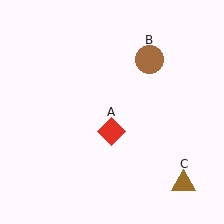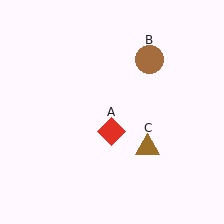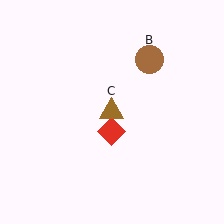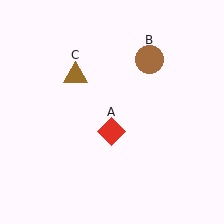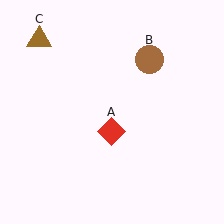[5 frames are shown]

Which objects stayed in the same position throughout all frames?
Red diamond (object A) and brown circle (object B) remained stationary.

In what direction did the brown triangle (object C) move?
The brown triangle (object C) moved up and to the left.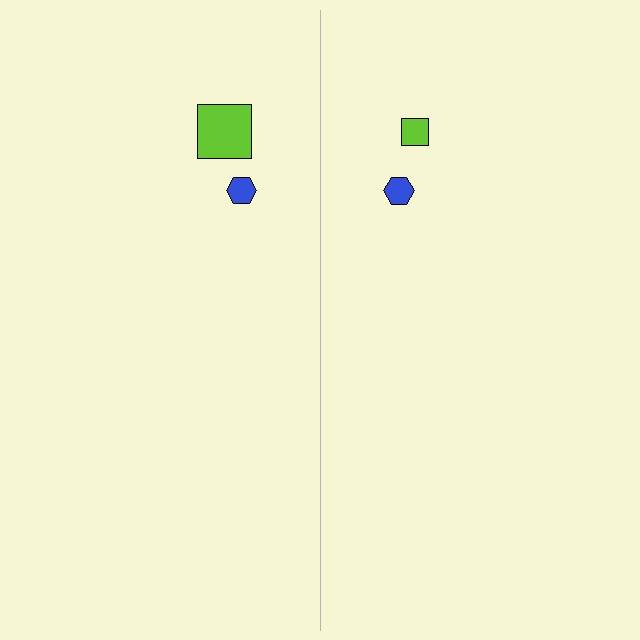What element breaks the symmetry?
The lime square on the right side has a different size than its mirror counterpart.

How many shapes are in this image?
There are 4 shapes in this image.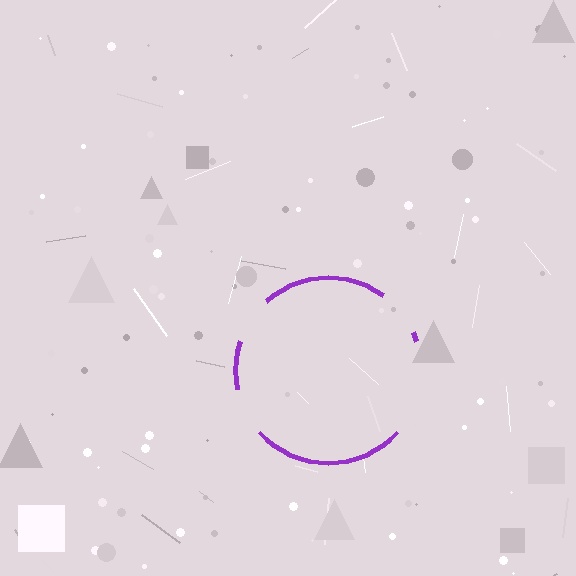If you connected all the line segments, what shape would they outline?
They would outline a circle.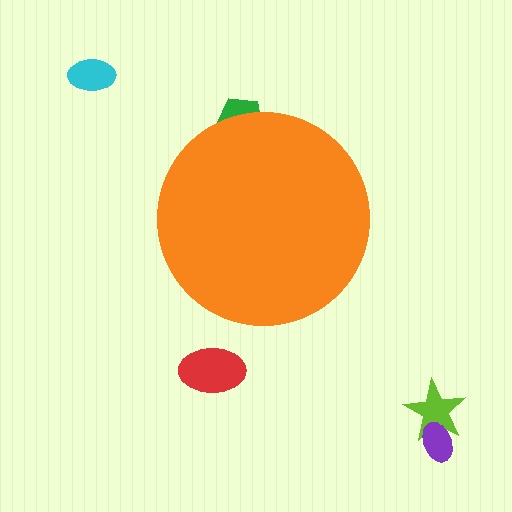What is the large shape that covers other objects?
An orange circle.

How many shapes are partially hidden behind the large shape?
1 shape is partially hidden.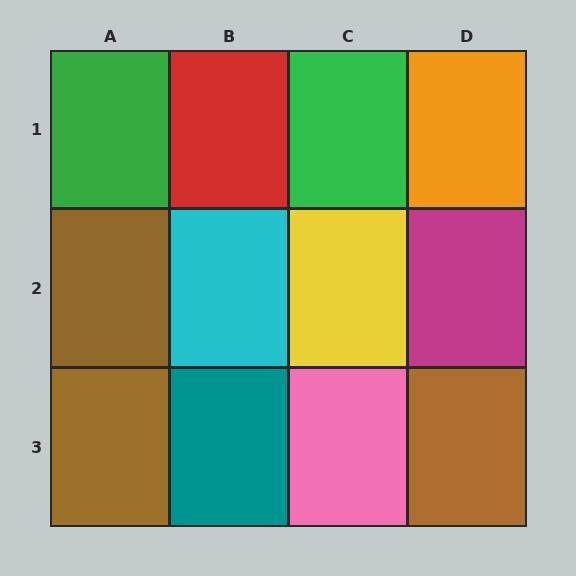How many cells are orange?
1 cell is orange.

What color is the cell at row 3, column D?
Brown.